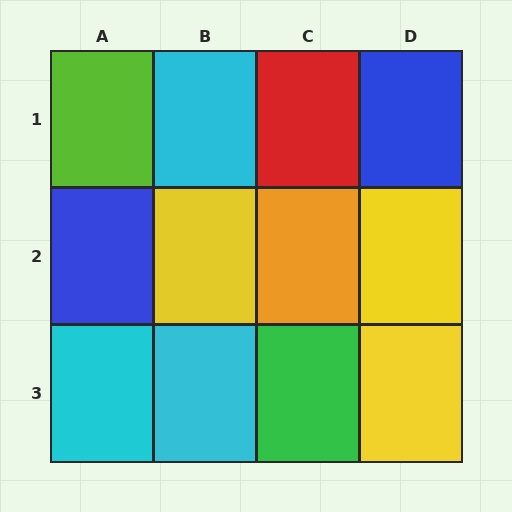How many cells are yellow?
3 cells are yellow.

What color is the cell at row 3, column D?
Yellow.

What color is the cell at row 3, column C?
Green.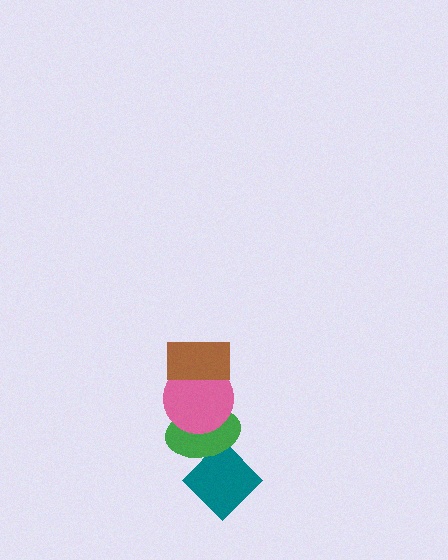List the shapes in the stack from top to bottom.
From top to bottom: the brown rectangle, the pink circle, the green ellipse, the teal diamond.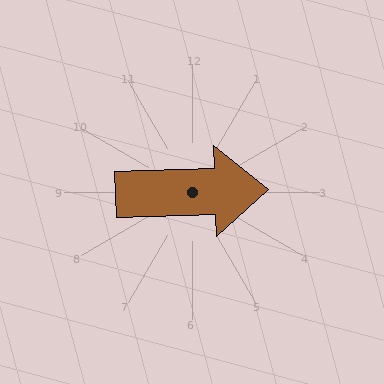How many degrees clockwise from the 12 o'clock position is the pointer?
Approximately 88 degrees.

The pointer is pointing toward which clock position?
Roughly 3 o'clock.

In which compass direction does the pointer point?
East.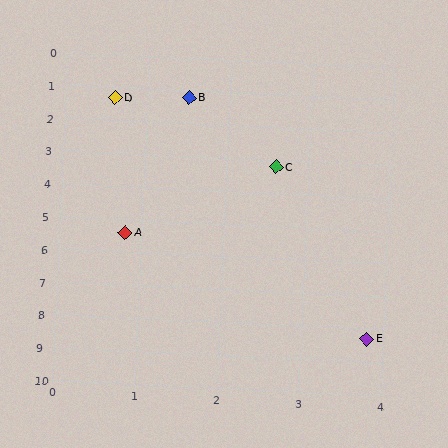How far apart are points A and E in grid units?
Points A and E are about 4.2 grid units apart.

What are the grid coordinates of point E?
Point E is at approximately (3.8, 8.3).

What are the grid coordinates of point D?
Point D is at approximately (0.6, 1.3).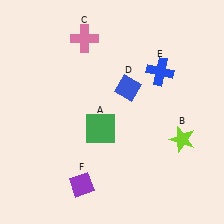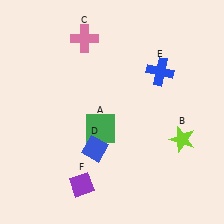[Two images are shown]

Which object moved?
The blue diamond (D) moved down.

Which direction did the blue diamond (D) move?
The blue diamond (D) moved down.